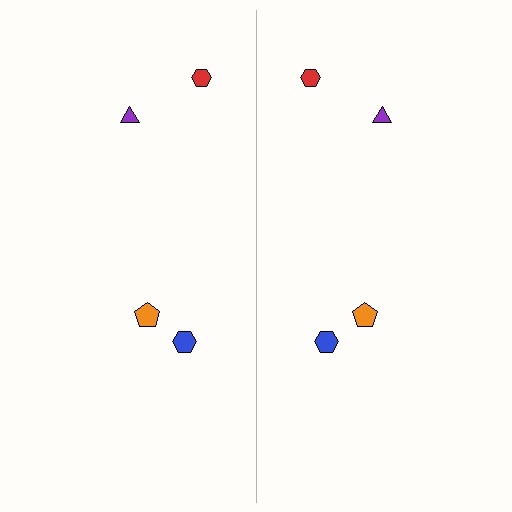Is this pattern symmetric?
Yes, this pattern has bilateral (reflection) symmetry.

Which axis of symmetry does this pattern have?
The pattern has a vertical axis of symmetry running through the center of the image.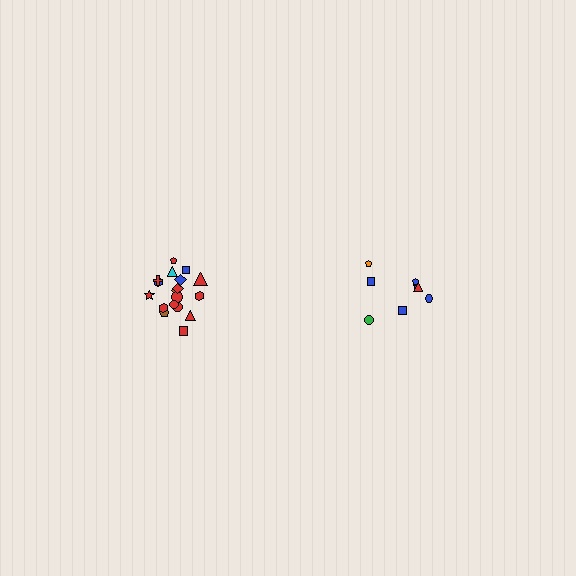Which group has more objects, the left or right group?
The left group.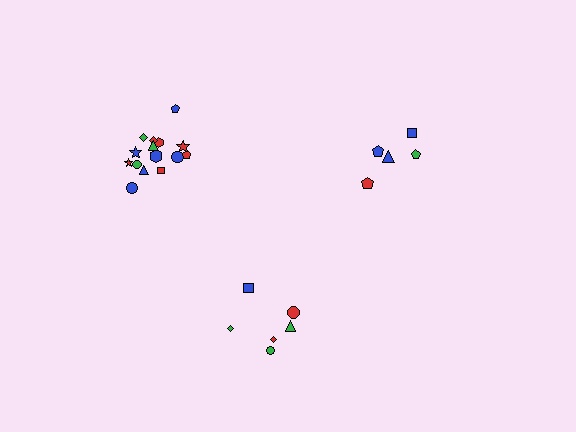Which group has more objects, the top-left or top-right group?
The top-left group.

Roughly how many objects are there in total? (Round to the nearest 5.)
Roughly 25 objects in total.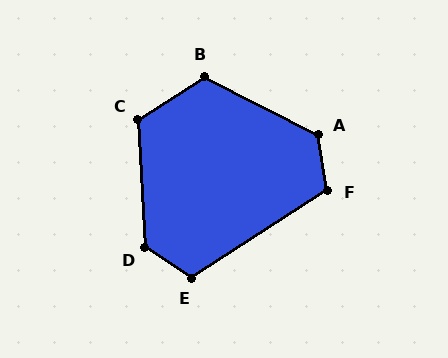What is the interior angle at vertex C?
Approximately 120 degrees (obtuse).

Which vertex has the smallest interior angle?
E, at approximately 113 degrees.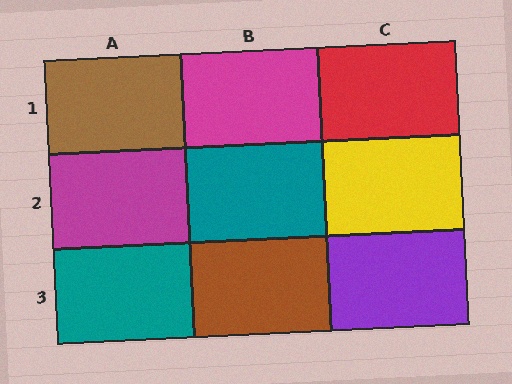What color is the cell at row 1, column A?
Brown.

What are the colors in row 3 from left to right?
Teal, brown, purple.